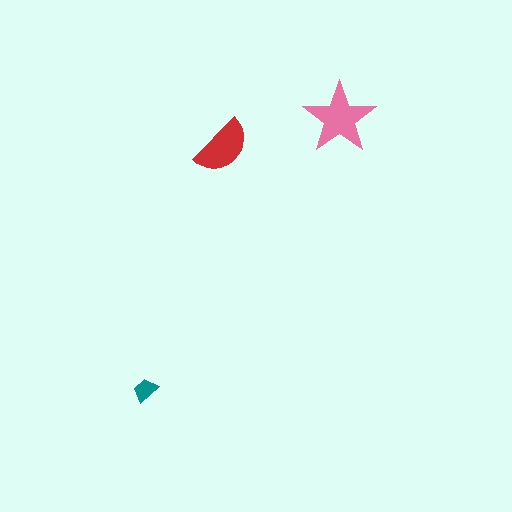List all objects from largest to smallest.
The pink star, the red semicircle, the teal trapezoid.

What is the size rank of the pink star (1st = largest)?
1st.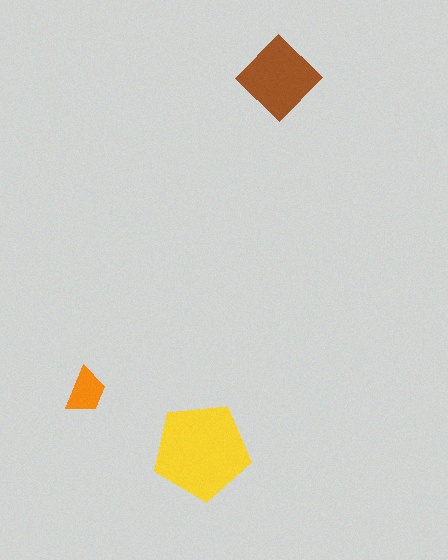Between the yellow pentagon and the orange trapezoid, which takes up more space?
The yellow pentagon.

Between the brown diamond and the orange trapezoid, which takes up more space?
The brown diamond.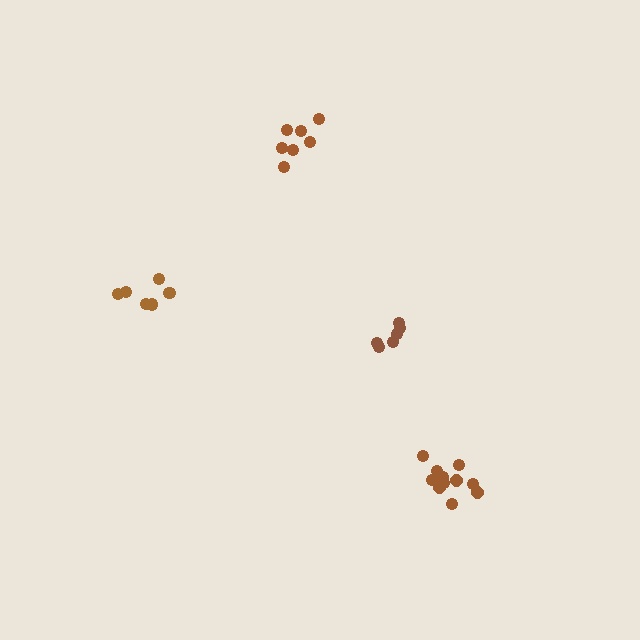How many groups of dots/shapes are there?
There are 4 groups.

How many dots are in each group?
Group 1: 6 dots, Group 2: 7 dots, Group 3: 12 dots, Group 4: 6 dots (31 total).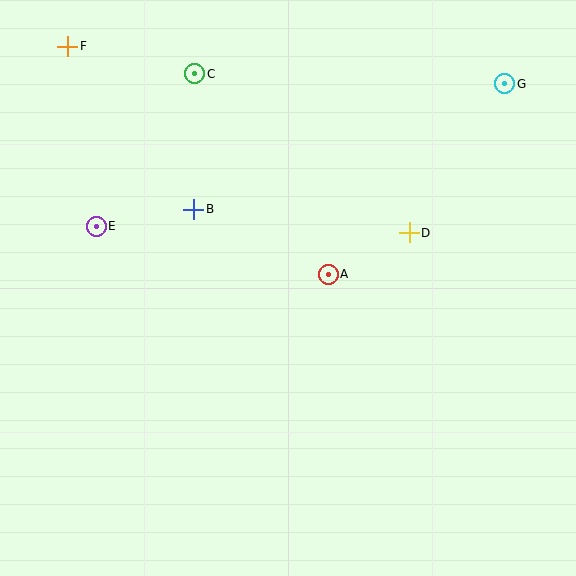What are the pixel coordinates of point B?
Point B is at (194, 209).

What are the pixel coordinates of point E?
Point E is at (96, 226).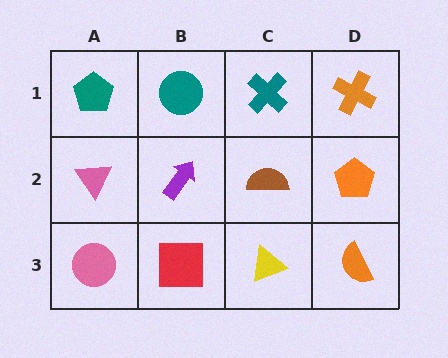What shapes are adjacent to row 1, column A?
A pink triangle (row 2, column A), a teal circle (row 1, column B).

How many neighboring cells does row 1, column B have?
3.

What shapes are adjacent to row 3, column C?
A brown semicircle (row 2, column C), a red square (row 3, column B), an orange semicircle (row 3, column D).